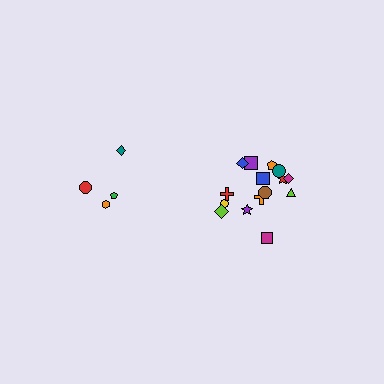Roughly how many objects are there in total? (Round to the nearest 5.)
Roughly 20 objects in total.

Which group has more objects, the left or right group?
The right group.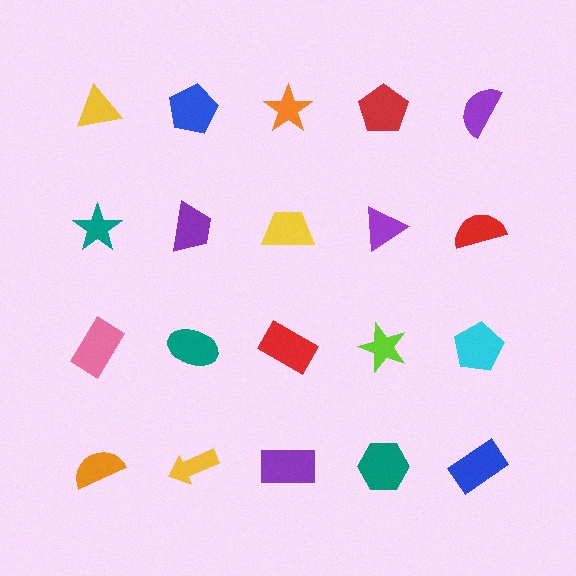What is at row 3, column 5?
A cyan pentagon.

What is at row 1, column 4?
A red pentagon.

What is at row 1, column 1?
A yellow triangle.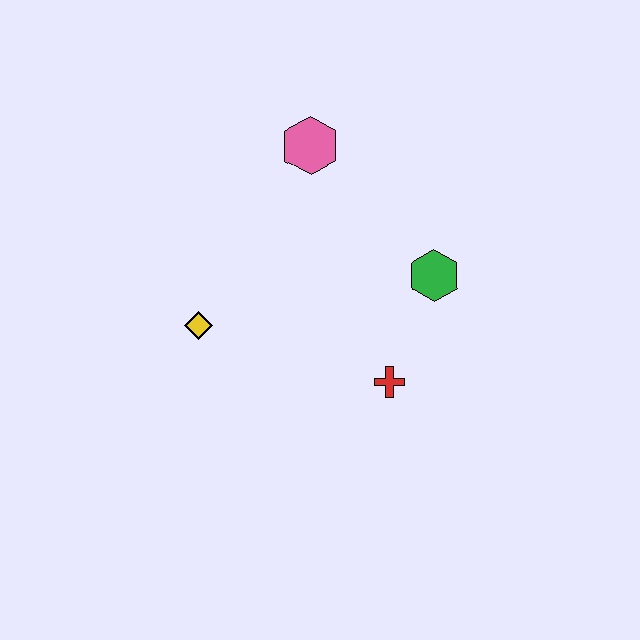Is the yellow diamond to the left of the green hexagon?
Yes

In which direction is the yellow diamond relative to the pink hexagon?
The yellow diamond is below the pink hexagon.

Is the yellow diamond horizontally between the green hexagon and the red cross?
No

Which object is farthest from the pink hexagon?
The red cross is farthest from the pink hexagon.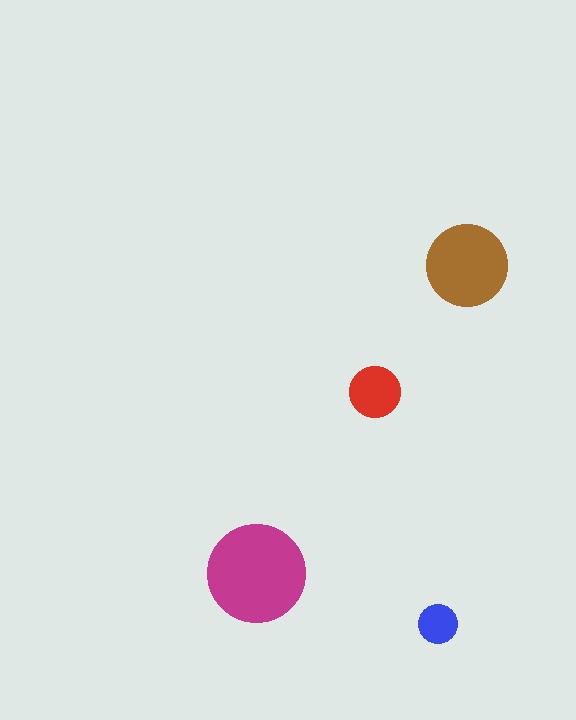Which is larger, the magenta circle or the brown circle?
The magenta one.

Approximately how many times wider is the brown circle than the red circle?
About 1.5 times wider.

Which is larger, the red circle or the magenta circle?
The magenta one.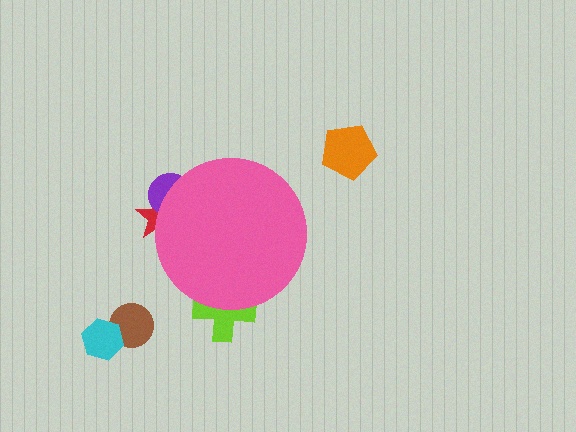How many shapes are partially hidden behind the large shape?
3 shapes are partially hidden.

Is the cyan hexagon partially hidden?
No, the cyan hexagon is fully visible.